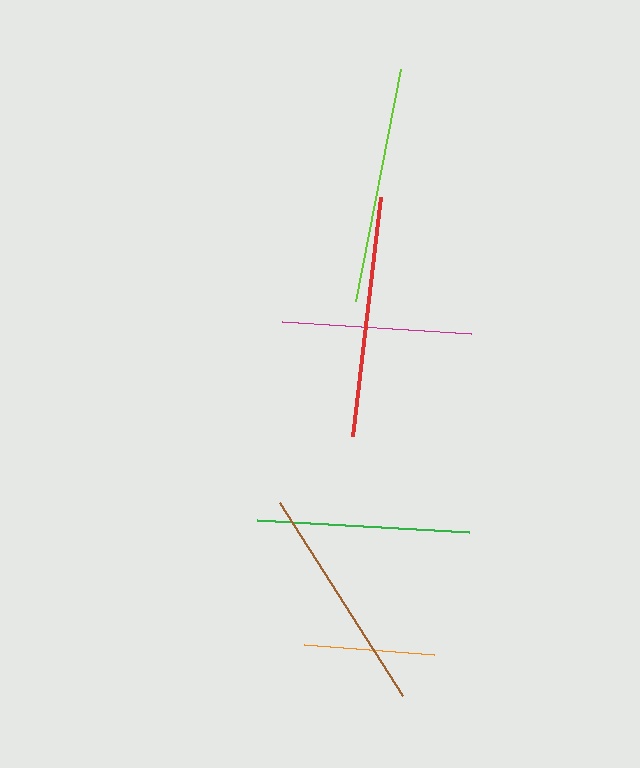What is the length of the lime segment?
The lime segment is approximately 237 pixels long.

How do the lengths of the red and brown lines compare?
The red and brown lines are approximately the same length.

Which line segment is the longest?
The red line is the longest at approximately 240 pixels.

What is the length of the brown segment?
The brown segment is approximately 229 pixels long.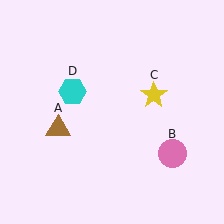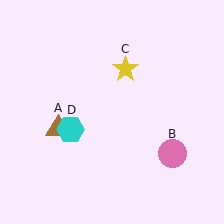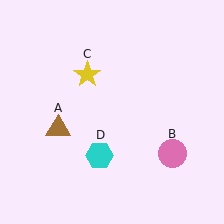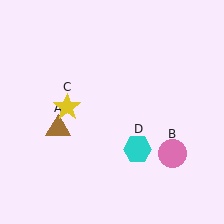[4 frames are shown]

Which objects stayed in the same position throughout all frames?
Brown triangle (object A) and pink circle (object B) remained stationary.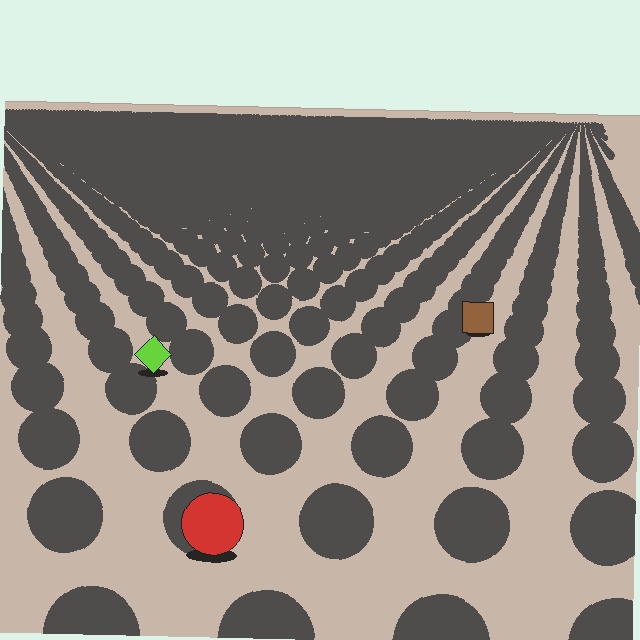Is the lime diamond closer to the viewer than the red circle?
No. The red circle is closer — you can tell from the texture gradient: the ground texture is coarser near it.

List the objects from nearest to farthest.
From nearest to farthest: the red circle, the lime diamond, the brown square.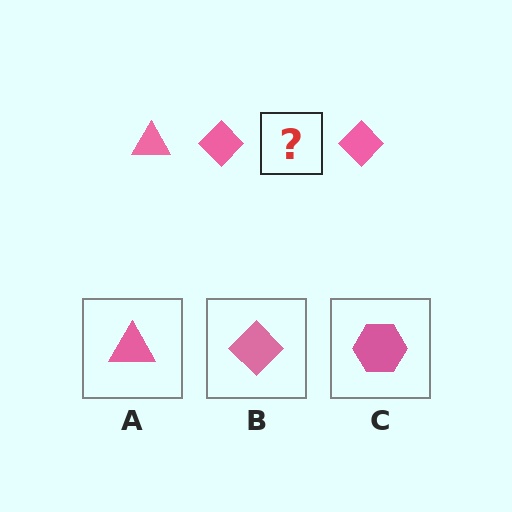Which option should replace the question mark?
Option A.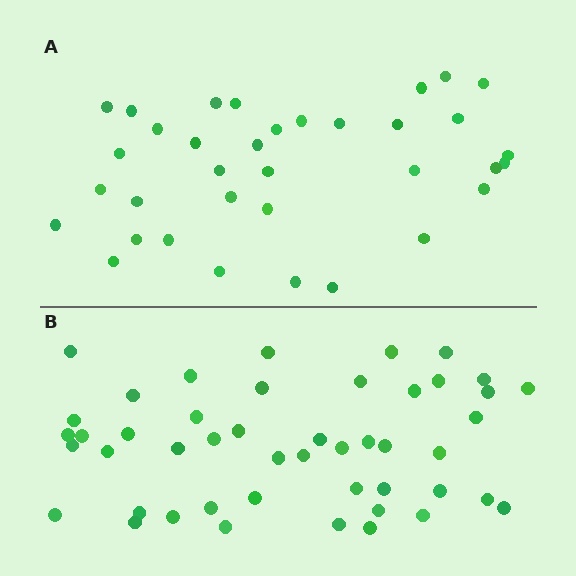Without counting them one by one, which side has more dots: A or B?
Region B (the bottom region) has more dots.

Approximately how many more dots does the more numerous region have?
Region B has roughly 12 or so more dots than region A.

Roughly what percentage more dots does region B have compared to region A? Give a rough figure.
About 35% more.